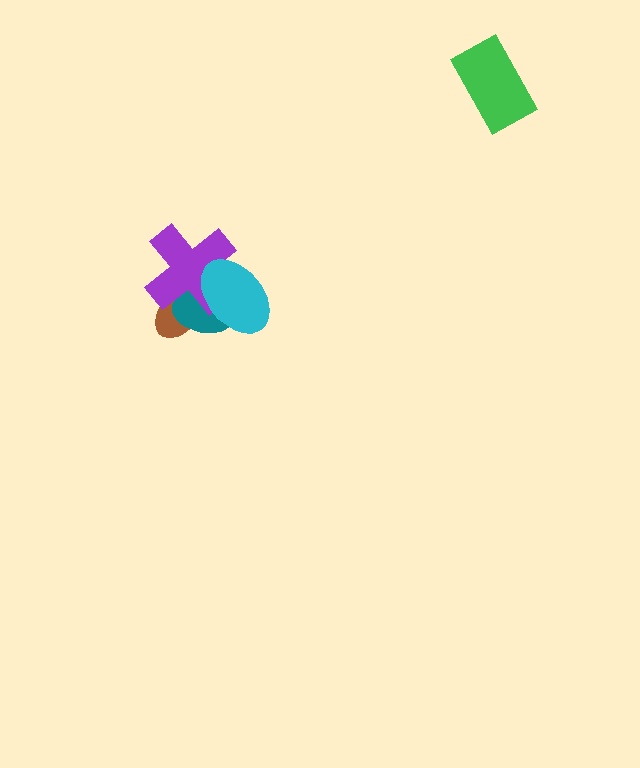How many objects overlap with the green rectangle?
0 objects overlap with the green rectangle.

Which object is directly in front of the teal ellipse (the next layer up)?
The purple cross is directly in front of the teal ellipse.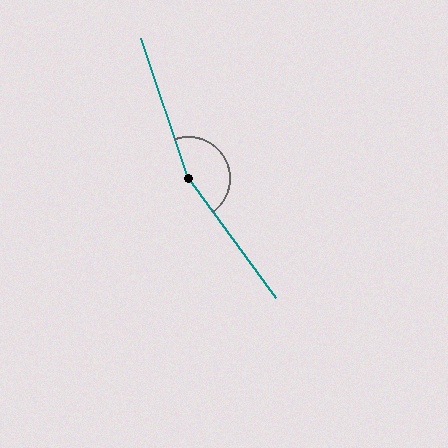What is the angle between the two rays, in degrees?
Approximately 163 degrees.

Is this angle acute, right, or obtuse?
It is obtuse.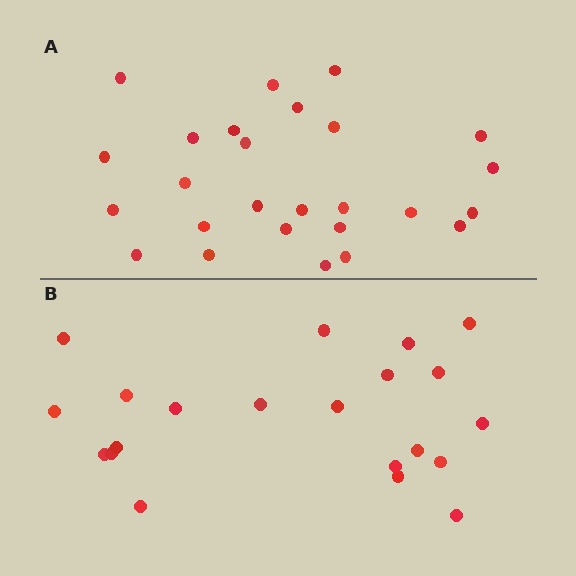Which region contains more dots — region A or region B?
Region A (the top region) has more dots.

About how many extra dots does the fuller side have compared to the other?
Region A has about 5 more dots than region B.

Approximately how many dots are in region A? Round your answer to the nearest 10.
About 30 dots. (The exact count is 26, which rounds to 30.)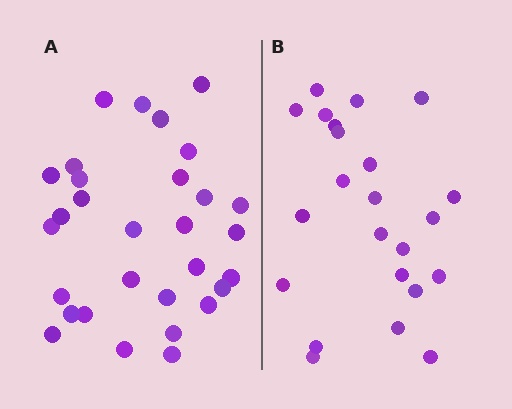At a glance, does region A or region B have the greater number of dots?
Region A (the left region) has more dots.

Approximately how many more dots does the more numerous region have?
Region A has roughly 8 or so more dots than region B.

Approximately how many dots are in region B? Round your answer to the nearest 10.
About 20 dots. (The exact count is 23, which rounds to 20.)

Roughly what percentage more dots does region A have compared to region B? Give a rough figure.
About 30% more.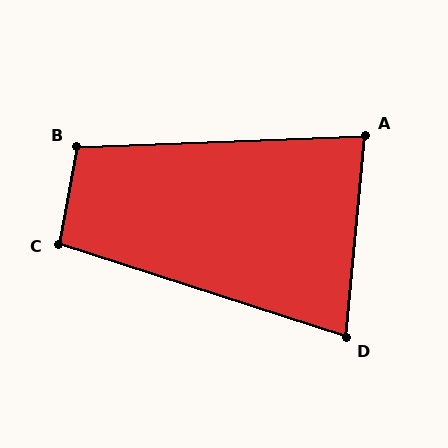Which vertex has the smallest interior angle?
D, at approximately 78 degrees.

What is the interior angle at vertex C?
Approximately 97 degrees (obtuse).